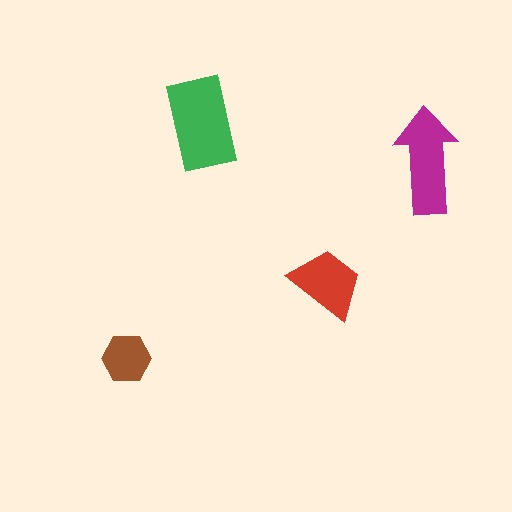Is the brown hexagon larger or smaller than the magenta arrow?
Smaller.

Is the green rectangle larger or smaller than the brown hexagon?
Larger.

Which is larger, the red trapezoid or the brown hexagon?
The red trapezoid.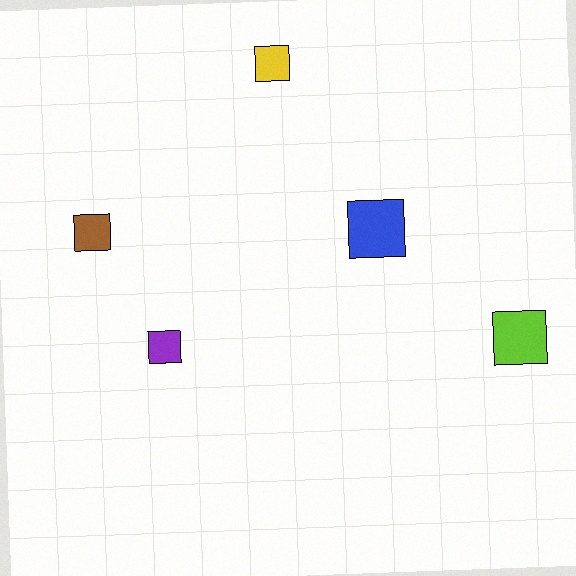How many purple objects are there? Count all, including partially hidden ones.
There is 1 purple object.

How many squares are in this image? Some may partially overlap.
There are 5 squares.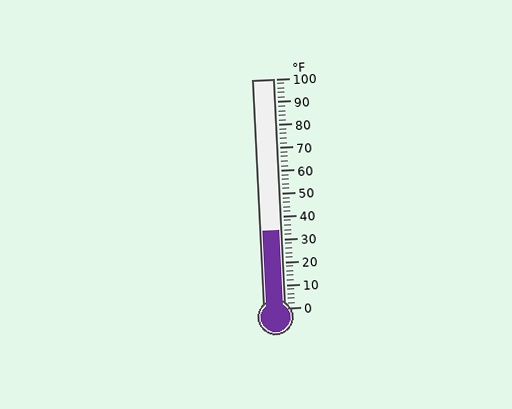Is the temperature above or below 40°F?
The temperature is below 40°F.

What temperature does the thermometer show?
The thermometer shows approximately 34°F.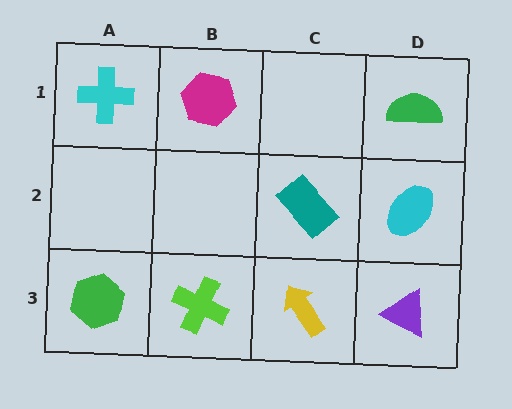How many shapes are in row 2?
2 shapes.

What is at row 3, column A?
A green hexagon.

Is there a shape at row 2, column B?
No, that cell is empty.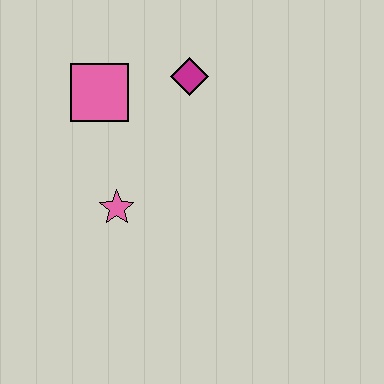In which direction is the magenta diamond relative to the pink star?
The magenta diamond is above the pink star.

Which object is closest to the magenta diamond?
The pink square is closest to the magenta diamond.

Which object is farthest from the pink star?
The magenta diamond is farthest from the pink star.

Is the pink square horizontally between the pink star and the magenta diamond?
No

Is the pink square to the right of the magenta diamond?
No